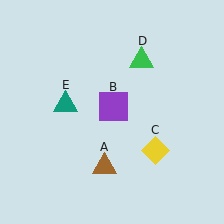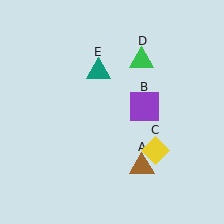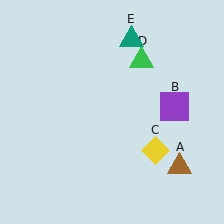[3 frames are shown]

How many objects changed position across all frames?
3 objects changed position: brown triangle (object A), purple square (object B), teal triangle (object E).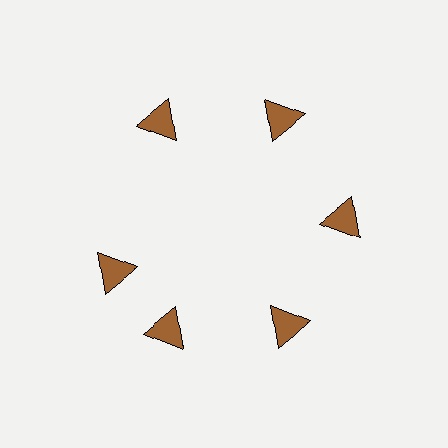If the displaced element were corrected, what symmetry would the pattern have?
It would have 6-fold rotational symmetry — the pattern would map onto itself every 60 degrees.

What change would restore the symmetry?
The symmetry would be restored by rotating it back into even spacing with its neighbors so that all 6 triangles sit at equal angles and equal distance from the center.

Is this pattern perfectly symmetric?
No. The 6 brown triangles are arranged in a ring, but one element near the 9 o'clock position is rotated out of alignment along the ring, breaking the 6-fold rotational symmetry.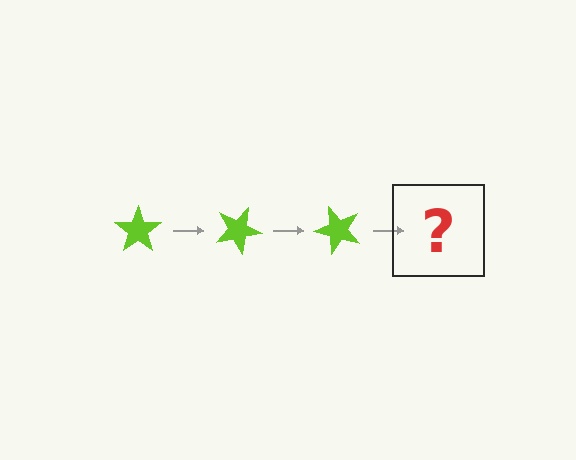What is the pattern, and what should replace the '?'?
The pattern is that the star rotates 25 degrees each step. The '?' should be a lime star rotated 75 degrees.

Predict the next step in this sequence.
The next step is a lime star rotated 75 degrees.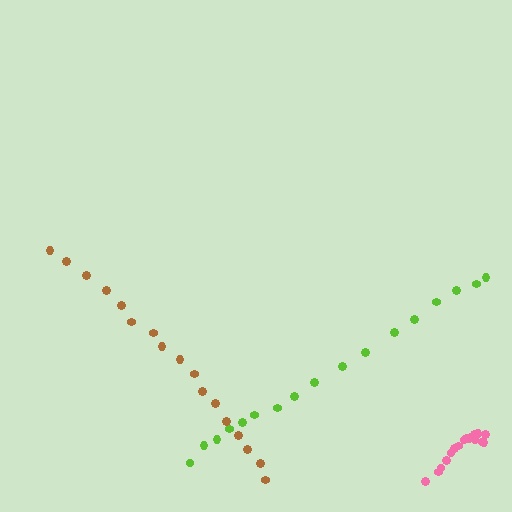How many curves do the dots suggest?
There are 3 distinct paths.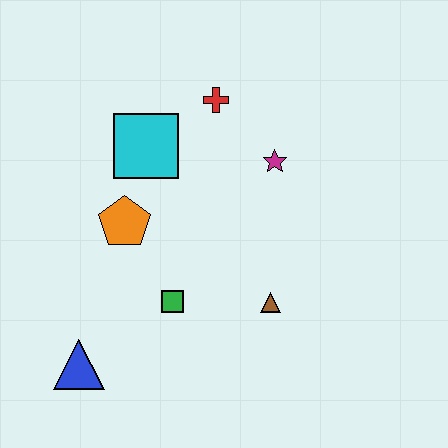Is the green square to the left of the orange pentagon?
No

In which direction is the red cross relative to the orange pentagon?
The red cross is above the orange pentagon.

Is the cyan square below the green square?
No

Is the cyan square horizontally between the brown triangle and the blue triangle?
Yes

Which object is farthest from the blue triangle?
The red cross is farthest from the blue triangle.